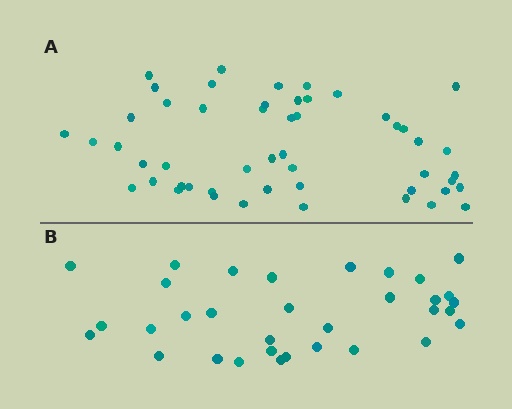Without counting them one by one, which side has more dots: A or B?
Region A (the top region) has more dots.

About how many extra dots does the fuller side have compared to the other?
Region A has approximately 20 more dots than region B.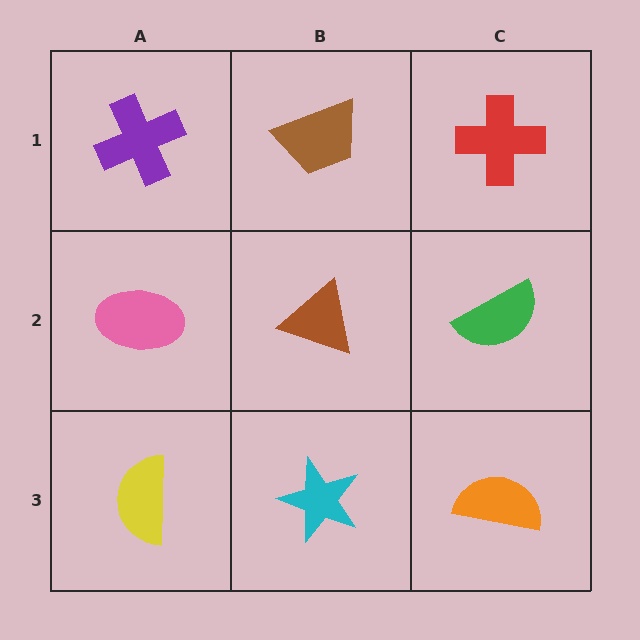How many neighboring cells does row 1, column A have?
2.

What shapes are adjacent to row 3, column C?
A green semicircle (row 2, column C), a cyan star (row 3, column B).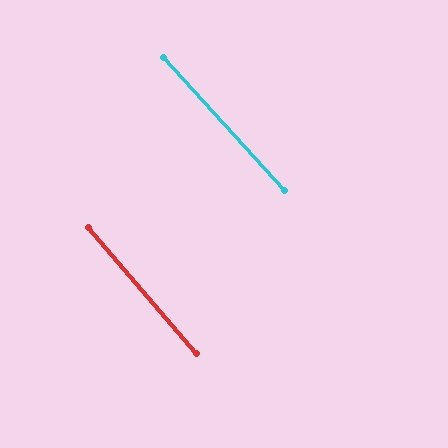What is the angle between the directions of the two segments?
Approximately 2 degrees.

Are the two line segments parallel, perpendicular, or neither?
Parallel — their directions differ by only 1.6°.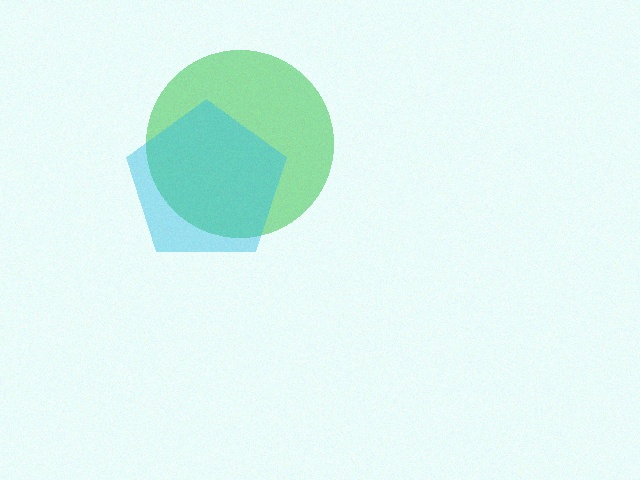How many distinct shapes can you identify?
There are 2 distinct shapes: a green circle, a cyan pentagon.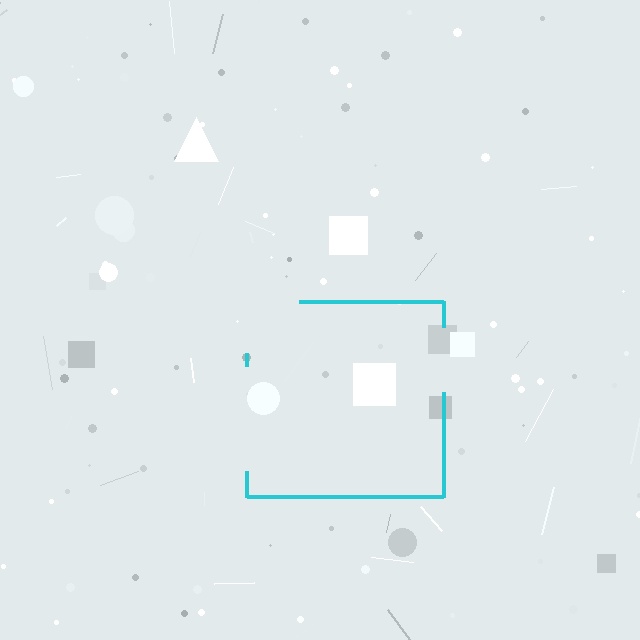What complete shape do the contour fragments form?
The contour fragments form a square.